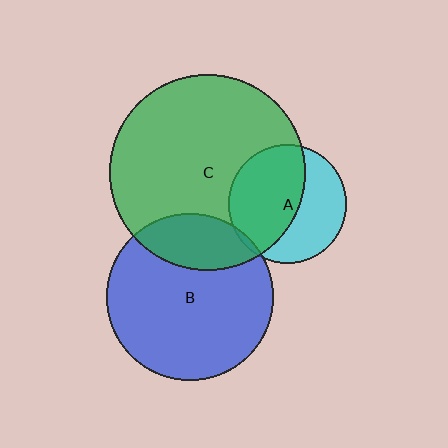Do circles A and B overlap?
Yes.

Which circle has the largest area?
Circle C (green).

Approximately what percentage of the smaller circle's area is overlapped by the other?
Approximately 5%.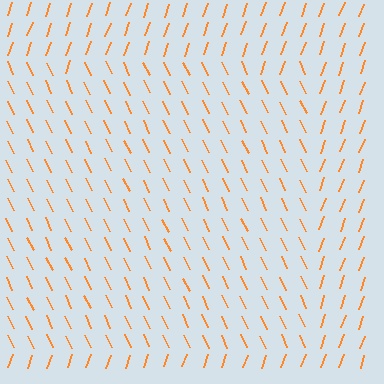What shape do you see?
I see a rectangle.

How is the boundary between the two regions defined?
The boundary is defined purely by a change in line orientation (approximately 45 degrees difference). All lines are the same color and thickness.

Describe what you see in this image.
The image is filled with small orange line segments. A rectangle region in the image has lines oriented differently from the surrounding lines, creating a visible texture boundary.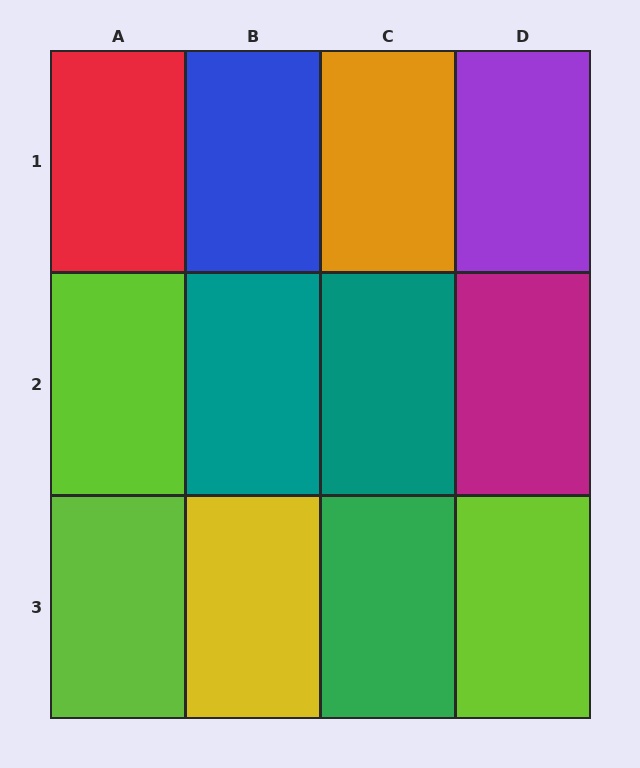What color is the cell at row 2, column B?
Teal.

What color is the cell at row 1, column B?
Blue.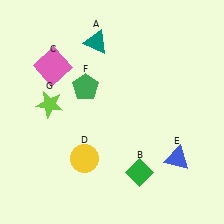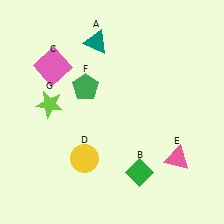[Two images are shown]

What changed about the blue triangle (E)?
In Image 1, E is blue. In Image 2, it changed to pink.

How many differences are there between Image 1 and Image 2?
There is 1 difference between the two images.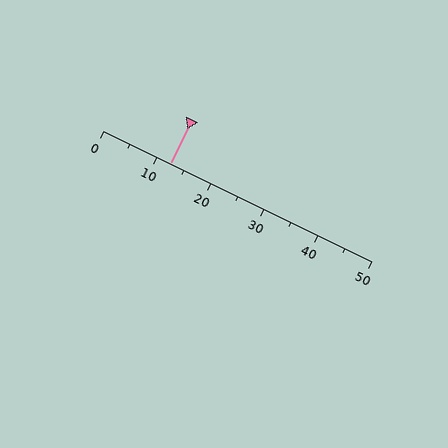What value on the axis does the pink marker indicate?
The marker indicates approximately 12.5.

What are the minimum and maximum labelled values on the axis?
The axis runs from 0 to 50.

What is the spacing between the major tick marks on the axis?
The major ticks are spaced 10 apart.